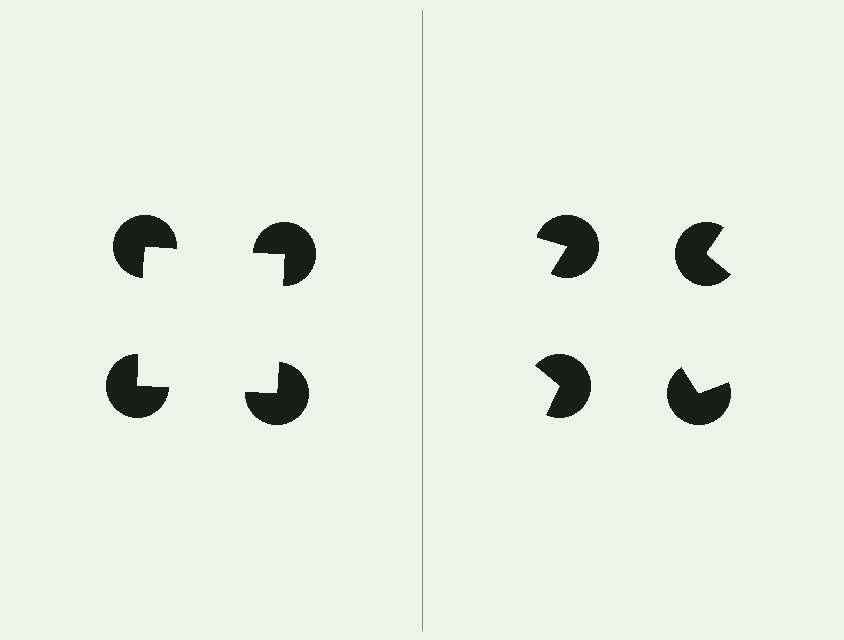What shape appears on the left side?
An illusory square.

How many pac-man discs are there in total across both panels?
8 — 4 on each side.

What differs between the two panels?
The pac-man discs are positioned identically on both sides; only the wedge orientations differ. On the left they align to a square; on the right they are misaligned.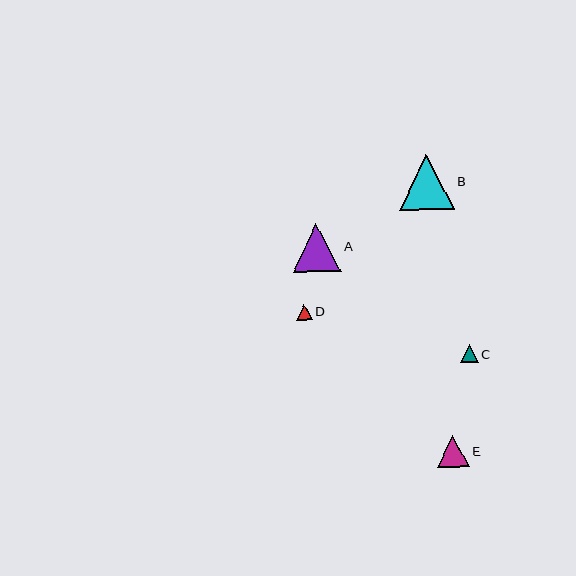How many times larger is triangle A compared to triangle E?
Triangle A is approximately 1.5 times the size of triangle E.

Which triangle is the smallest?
Triangle D is the smallest with a size of approximately 16 pixels.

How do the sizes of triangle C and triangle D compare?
Triangle C and triangle D are approximately the same size.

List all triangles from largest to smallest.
From largest to smallest: B, A, E, C, D.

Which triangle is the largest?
Triangle B is the largest with a size of approximately 55 pixels.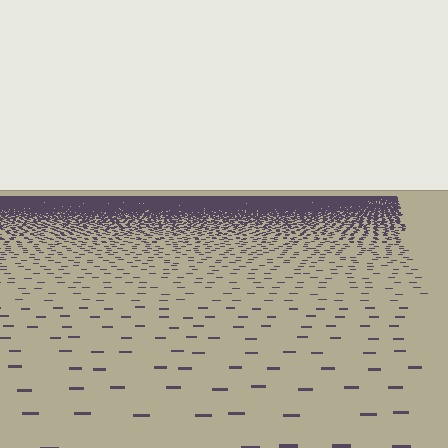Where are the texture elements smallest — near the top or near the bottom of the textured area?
Near the top.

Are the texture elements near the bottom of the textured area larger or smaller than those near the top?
Larger. Near the bottom, elements are closer to the viewer and appear at a bigger on-screen size.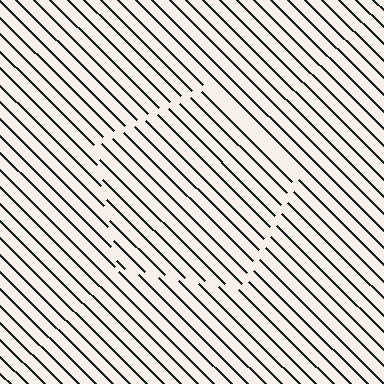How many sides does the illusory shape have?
5 sides — the line-ends trace a pentagon.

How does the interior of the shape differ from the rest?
The interior of the shape contains the same grating, shifted by half a period — the contour is defined by the phase discontinuity where line-ends from the inner and outer gratings abut.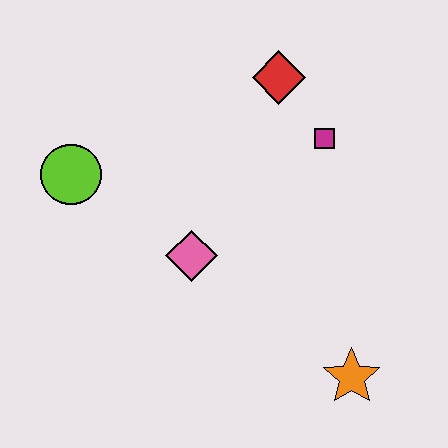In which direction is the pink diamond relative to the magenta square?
The pink diamond is to the left of the magenta square.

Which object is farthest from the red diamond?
The orange star is farthest from the red diamond.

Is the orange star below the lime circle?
Yes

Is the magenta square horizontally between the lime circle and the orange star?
Yes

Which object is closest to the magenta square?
The red diamond is closest to the magenta square.